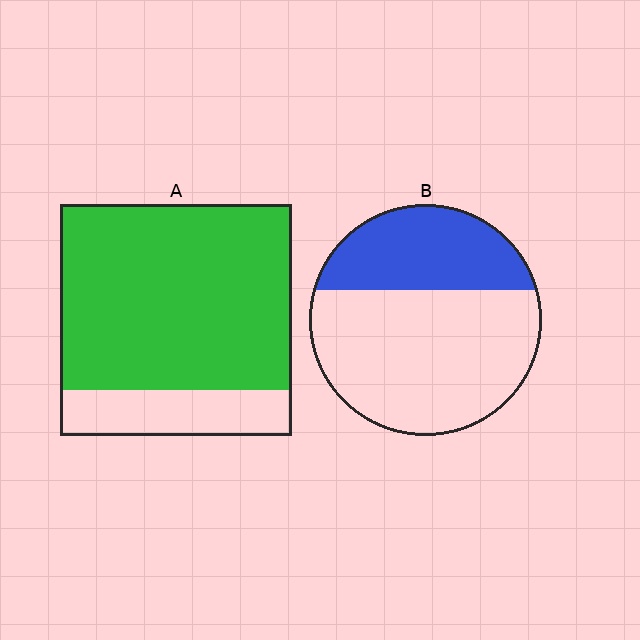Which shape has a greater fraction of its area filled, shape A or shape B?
Shape A.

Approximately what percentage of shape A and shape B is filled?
A is approximately 80% and B is approximately 35%.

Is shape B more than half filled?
No.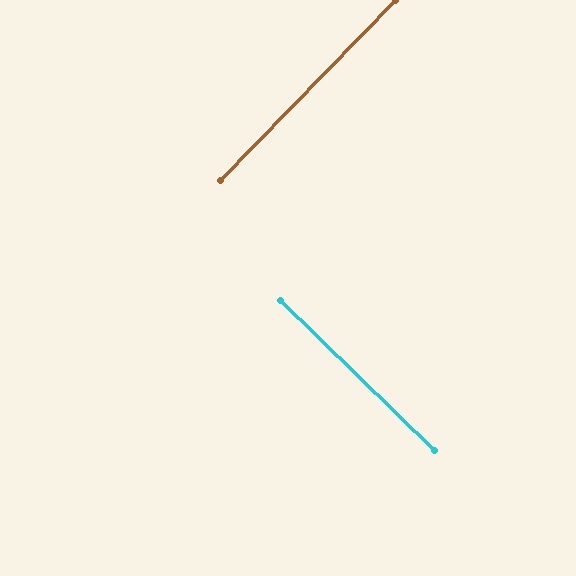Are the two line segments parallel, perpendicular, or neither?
Perpendicular — they meet at approximately 90°.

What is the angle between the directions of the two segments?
Approximately 90 degrees.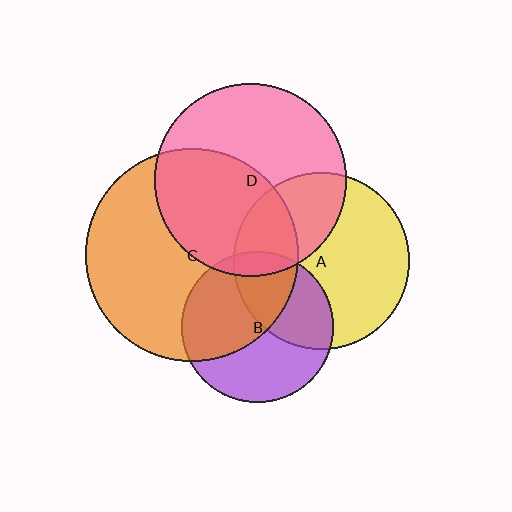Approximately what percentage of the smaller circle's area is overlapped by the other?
Approximately 25%.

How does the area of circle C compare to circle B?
Approximately 2.0 times.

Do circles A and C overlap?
Yes.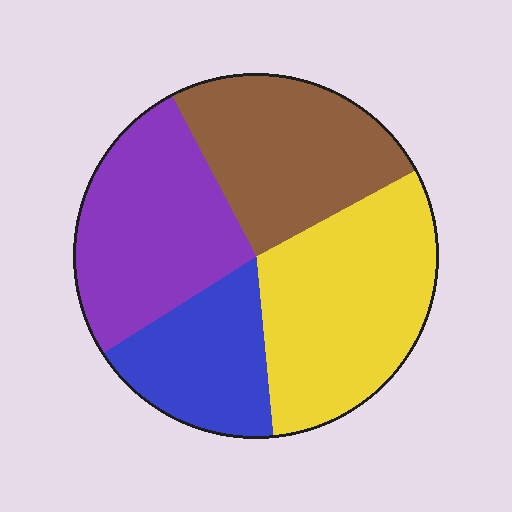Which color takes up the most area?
Yellow, at roughly 30%.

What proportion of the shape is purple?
Purple takes up about one quarter (1/4) of the shape.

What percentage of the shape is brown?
Brown covers 25% of the shape.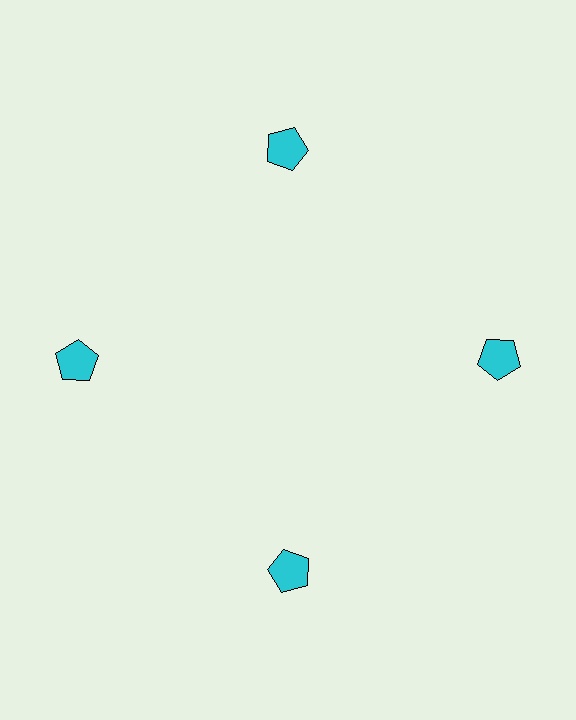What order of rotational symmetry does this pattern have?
This pattern has 4-fold rotational symmetry.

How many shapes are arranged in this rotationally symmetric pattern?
There are 4 shapes, arranged in 4 groups of 1.